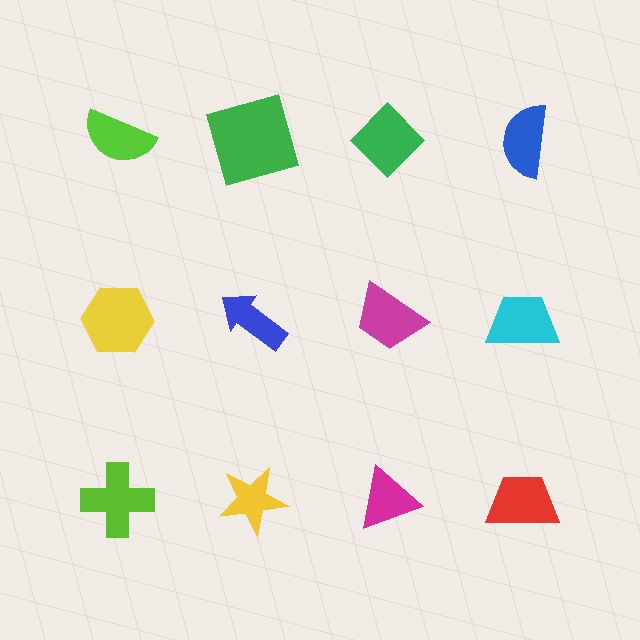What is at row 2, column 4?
A cyan trapezoid.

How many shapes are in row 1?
4 shapes.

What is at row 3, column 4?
A red trapezoid.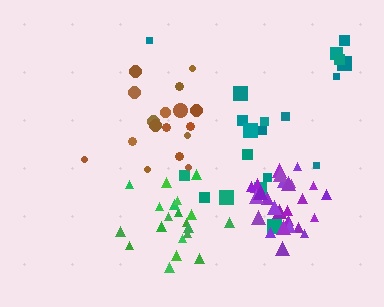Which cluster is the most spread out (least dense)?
Teal.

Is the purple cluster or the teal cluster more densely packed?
Purple.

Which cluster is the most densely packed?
Purple.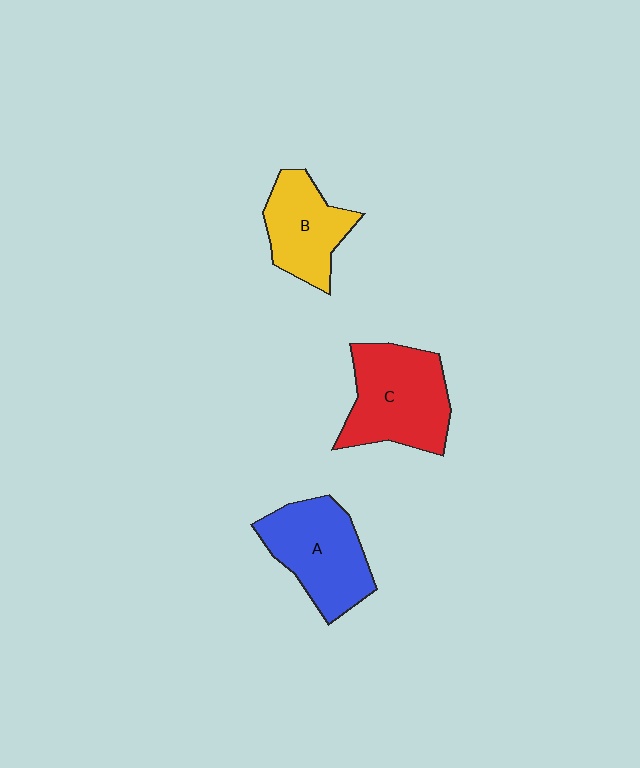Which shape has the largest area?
Shape C (red).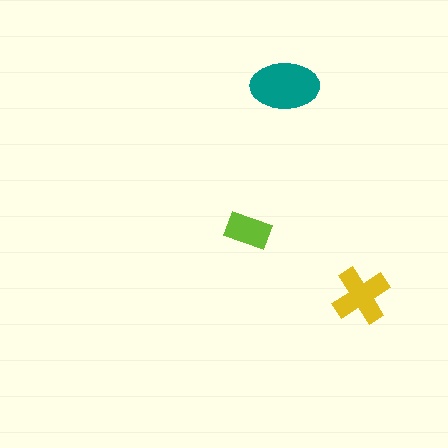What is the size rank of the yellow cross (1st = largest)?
2nd.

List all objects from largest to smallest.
The teal ellipse, the yellow cross, the lime rectangle.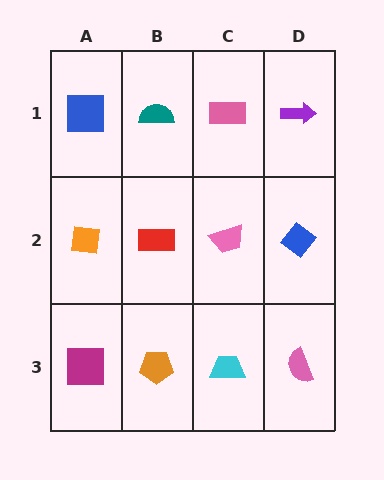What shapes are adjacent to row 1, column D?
A blue diamond (row 2, column D), a pink rectangle (row 1, column C).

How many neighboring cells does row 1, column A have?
2.